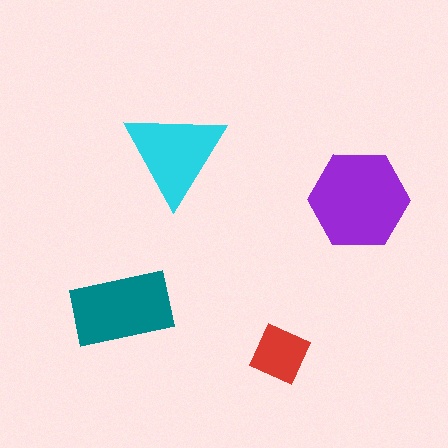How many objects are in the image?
There are 4 objects in the image.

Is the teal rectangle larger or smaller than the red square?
Larger.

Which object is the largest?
The purple hexagon.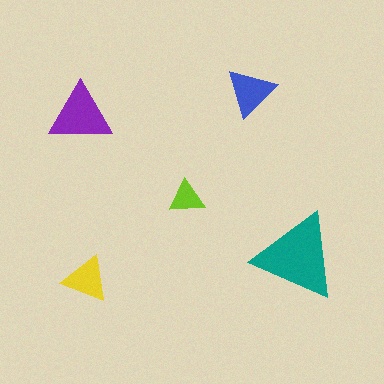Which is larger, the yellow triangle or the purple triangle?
The purple one.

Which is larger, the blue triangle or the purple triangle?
The purple one.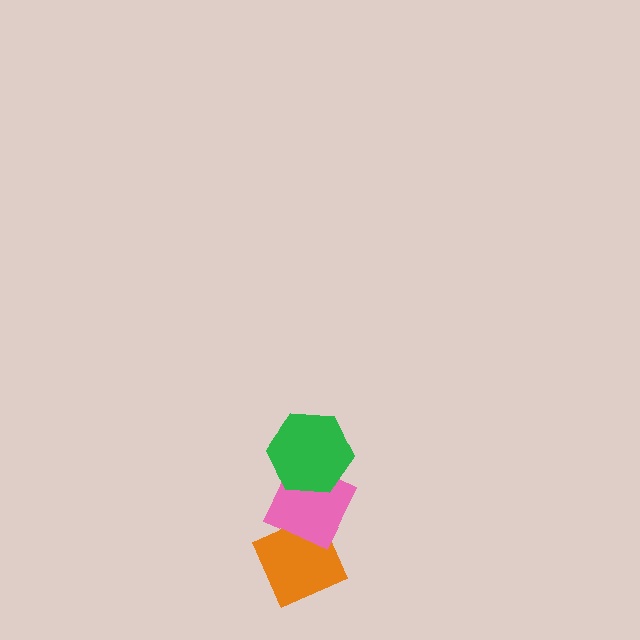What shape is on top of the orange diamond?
The pink diamond is on top of the orange diamond.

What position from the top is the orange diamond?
The orange diamond is 3rd from the top.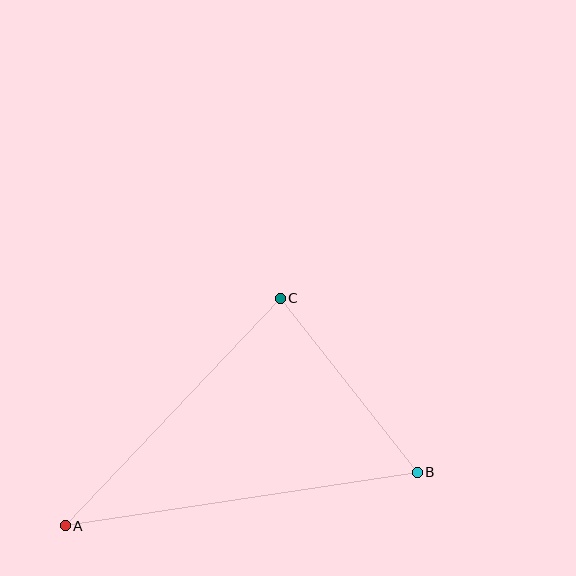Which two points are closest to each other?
Points B and C are closest to each other.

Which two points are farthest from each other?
Points A and B are farthest from each other.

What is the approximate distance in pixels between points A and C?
The distance between A and C is approximately 313 pixels.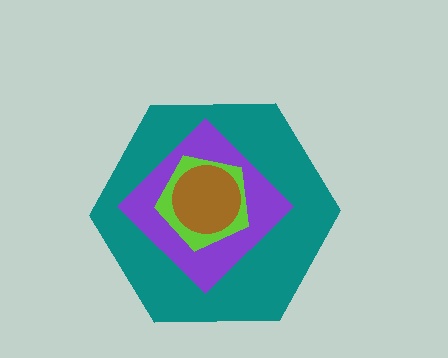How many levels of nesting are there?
4.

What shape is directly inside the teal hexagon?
The purple diamond.